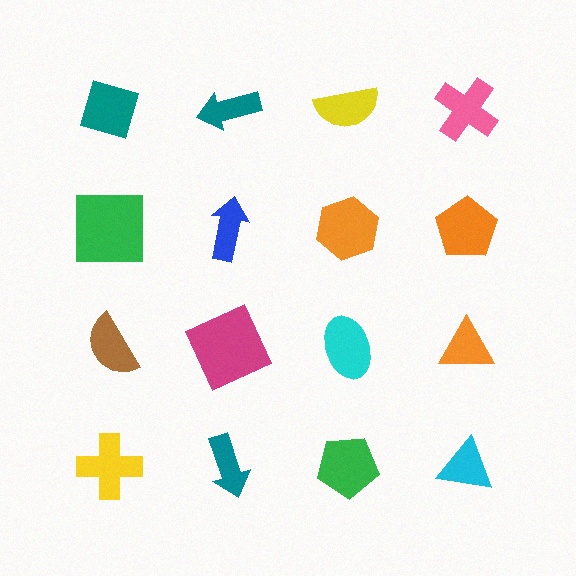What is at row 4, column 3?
A green pentagon.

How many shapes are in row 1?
4 shapes.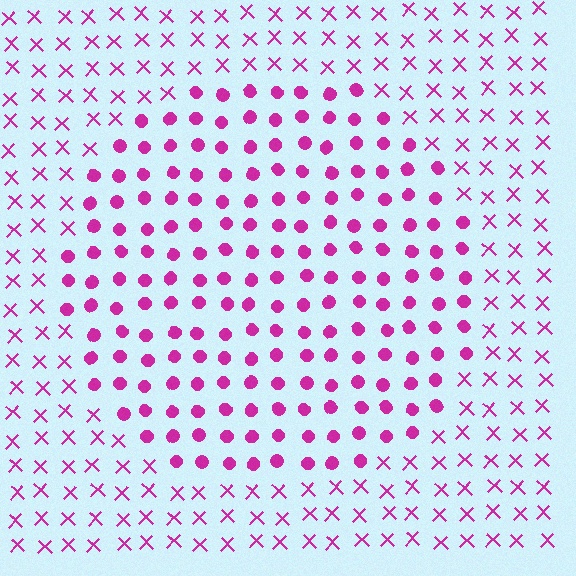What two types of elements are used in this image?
The image uses circles inside the circle region and X marks outside it.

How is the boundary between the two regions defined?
The boundary is defined by a change in element shape: circles inside vs. X marks outside. All elements share the same color and spacing.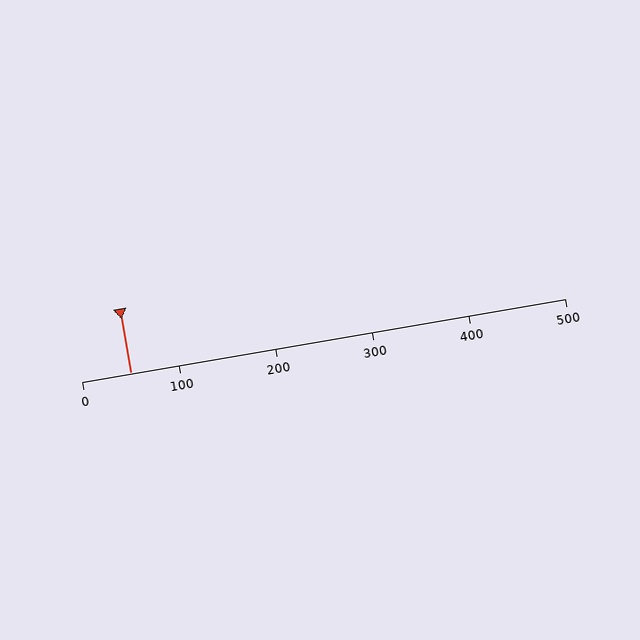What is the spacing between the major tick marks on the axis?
The major ticks are spaced 100 apart.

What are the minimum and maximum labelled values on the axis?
The axis runs from 0 to 500.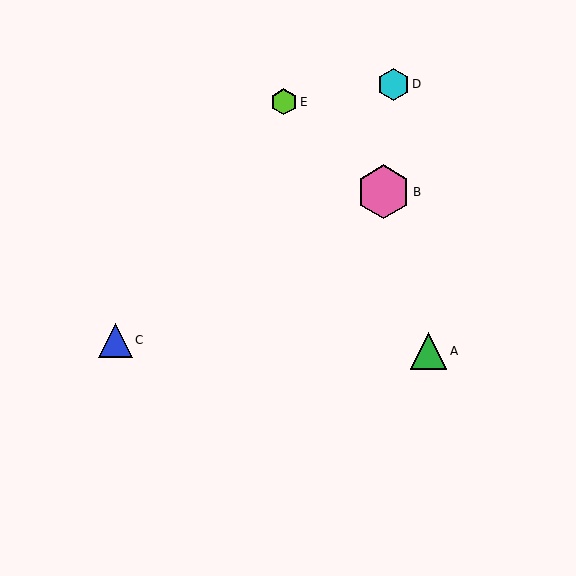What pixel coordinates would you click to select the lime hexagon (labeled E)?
Click at (284, 102) to select the lime hexagon E.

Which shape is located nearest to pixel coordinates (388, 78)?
The cyan hexagon (labeled D) at (393, 84) is nearest to that location.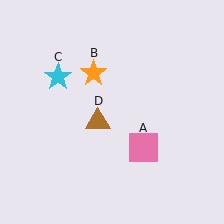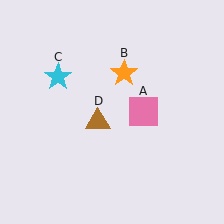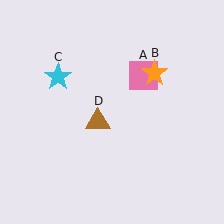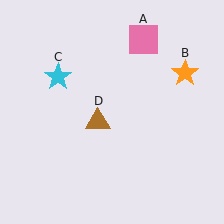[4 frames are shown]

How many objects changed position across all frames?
2 objects changed position: pink square (object A), orange star (object B).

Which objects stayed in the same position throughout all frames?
Cyan star (object C) and brown triangle (object D) remained stationary.